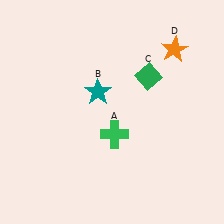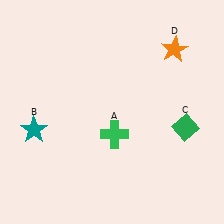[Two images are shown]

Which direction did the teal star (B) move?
The teal star (B) moved left.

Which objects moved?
The objects that moved are: the teal star (B), the green diamond (C).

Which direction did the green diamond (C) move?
The green diamond (C) moved down.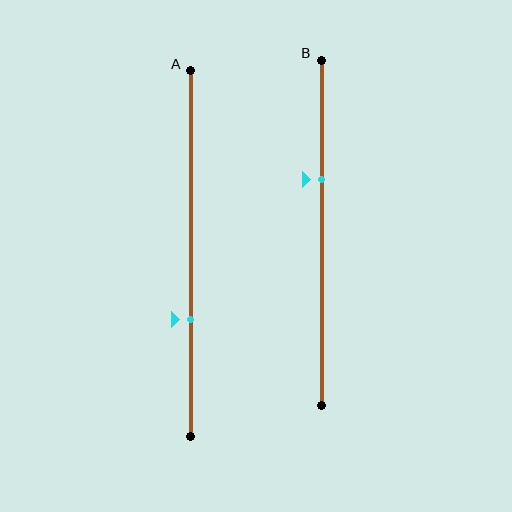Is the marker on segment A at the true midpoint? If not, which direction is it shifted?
No, the marker on segment A is shifted downward by about 18% of the segment length.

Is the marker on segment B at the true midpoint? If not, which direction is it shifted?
No, the marker on segment B is shifted upward by about 15% of the segment length.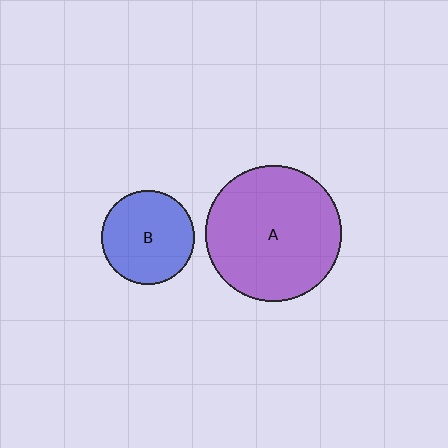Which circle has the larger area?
Circle A (purple).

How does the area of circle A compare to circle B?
Approximately 2.1 times.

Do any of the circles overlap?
No, none of the circles overlap.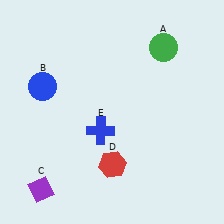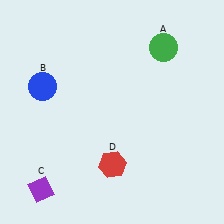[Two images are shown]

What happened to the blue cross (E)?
The blue cross (E) was removed in Image 2. It was in the bottom-left area of Image 1.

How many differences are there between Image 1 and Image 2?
There is 1 difference between the two images.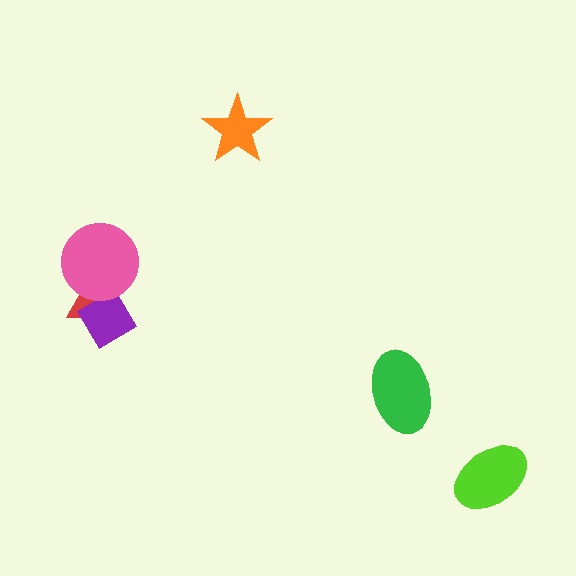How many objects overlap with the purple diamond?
2 objects overlap with the purple diamond.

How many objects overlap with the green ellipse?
0 objects overlap with the green ellipse.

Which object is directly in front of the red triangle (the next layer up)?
The purple diamond is directly in front of the red triangle.